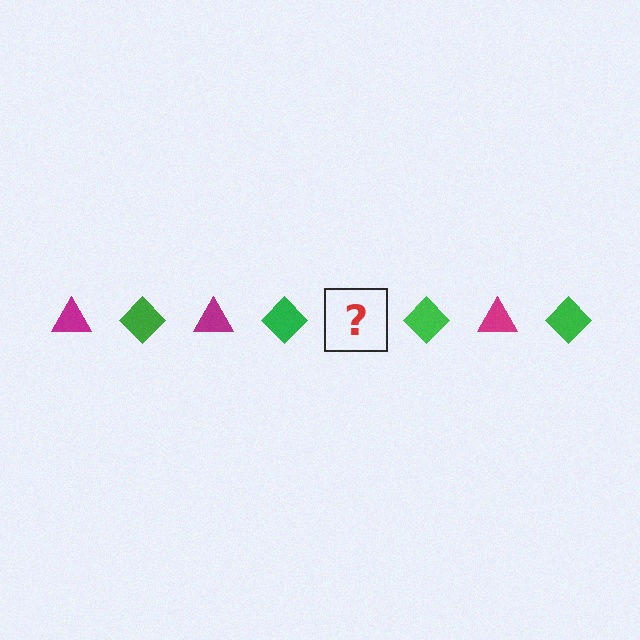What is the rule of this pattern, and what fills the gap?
The rule is that the pattern alternates between magenta triangle and green diamond. The gap should be filled with a magenta triangle.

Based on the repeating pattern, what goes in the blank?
The blank should be a magenta triangle.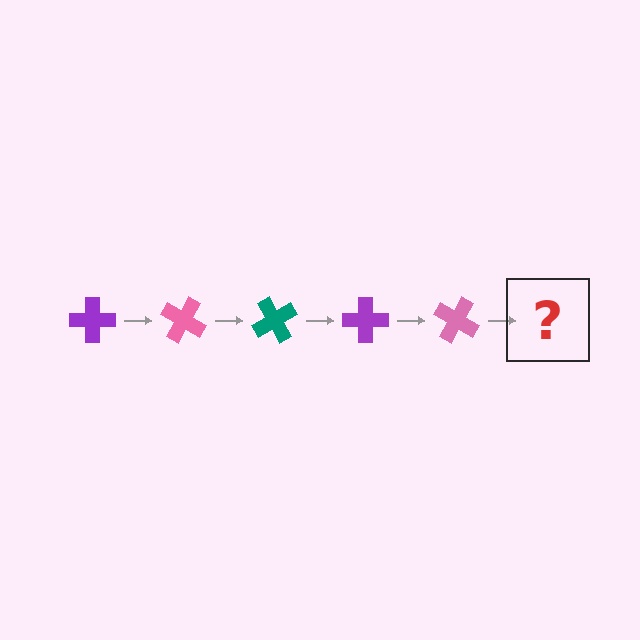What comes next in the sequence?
The next element should be a teal cross, rotated 150 degrees from the start.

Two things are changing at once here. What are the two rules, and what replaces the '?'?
The two rules are that it rotates 30 degrees each step and the color cycles through purple, pink, and teal. The '?' should be a teal cross, rotated 150 degrees from the start.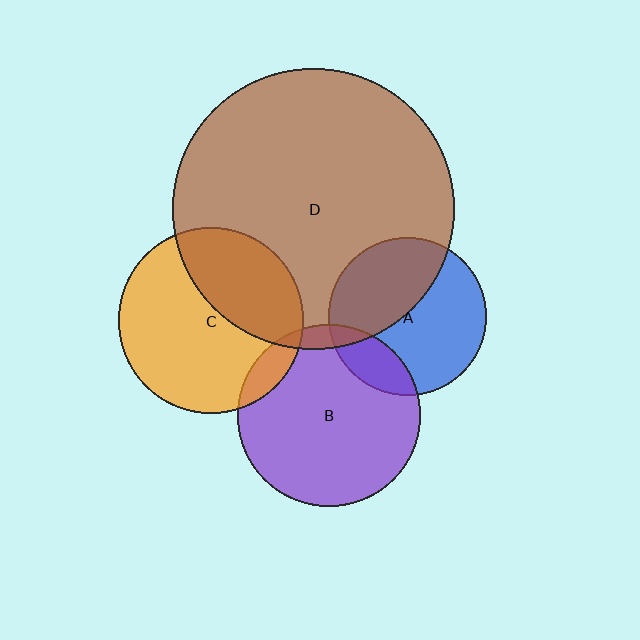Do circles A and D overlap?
Yes.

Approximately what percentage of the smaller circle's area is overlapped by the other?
Approximately 40%.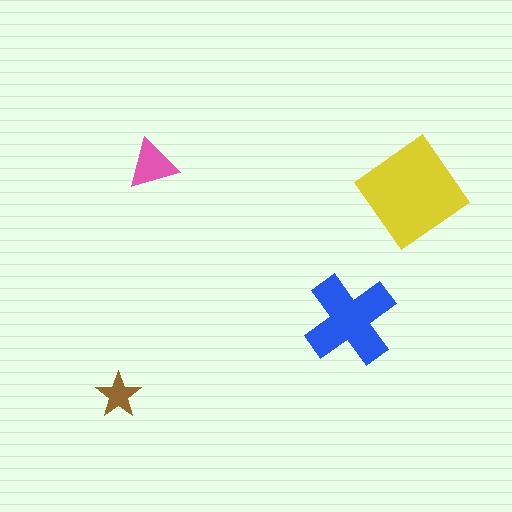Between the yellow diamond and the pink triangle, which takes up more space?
The yellow diamond.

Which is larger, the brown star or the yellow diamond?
The yellow diamond.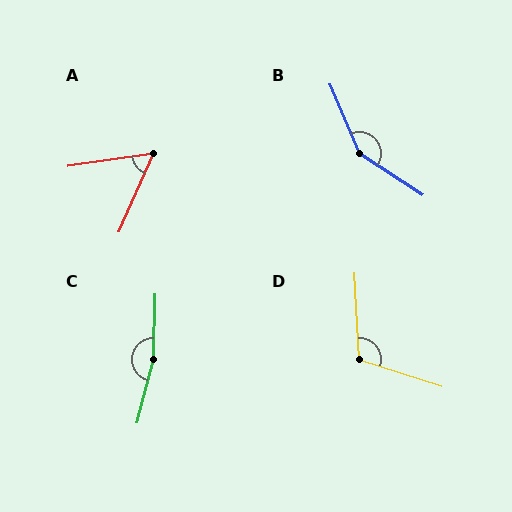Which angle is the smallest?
A, at approximately 58 degrees.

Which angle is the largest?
C, at approximately 167 degrees.